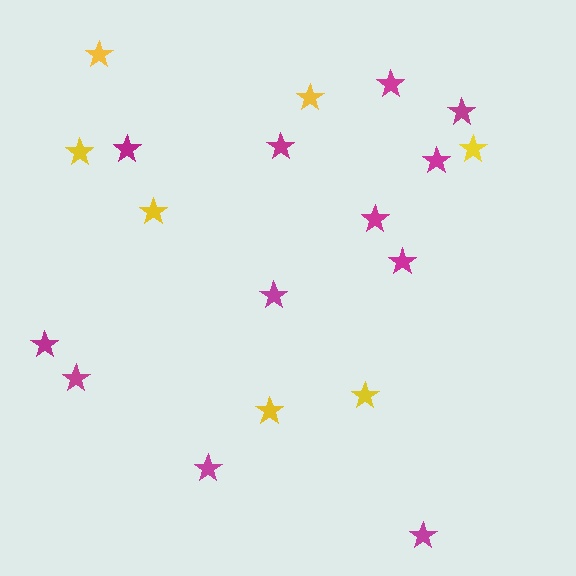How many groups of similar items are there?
There are 2 groups: one group of yellow stars (7) and one group of magenta stars (12).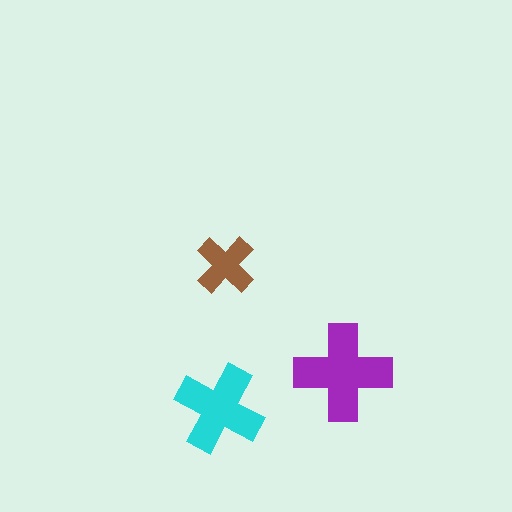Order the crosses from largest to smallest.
the purple one, the cyan one, the brown one.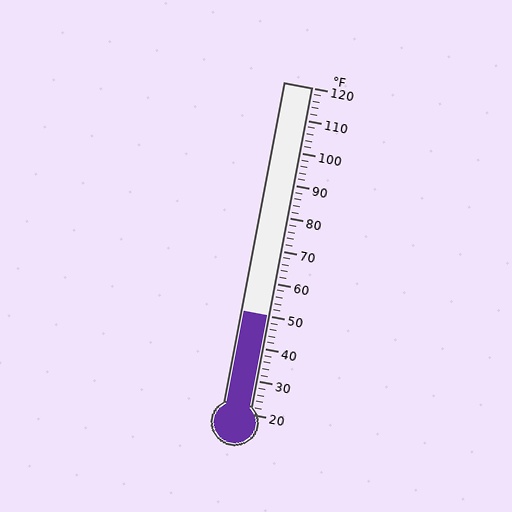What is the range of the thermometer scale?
The thermometer scale ranges from 20°F to 120°F.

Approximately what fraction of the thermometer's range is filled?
The thermometer is filled to approximately 30% of its range.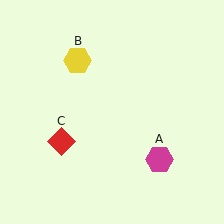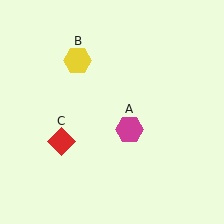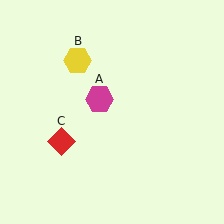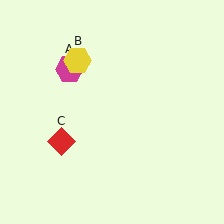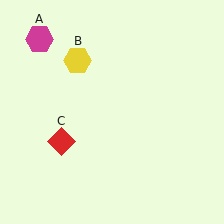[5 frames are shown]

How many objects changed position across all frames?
1 object changed position: magenta hexagon (object A).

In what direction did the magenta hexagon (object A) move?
The magenta hexagon (object A) moved up and to the left.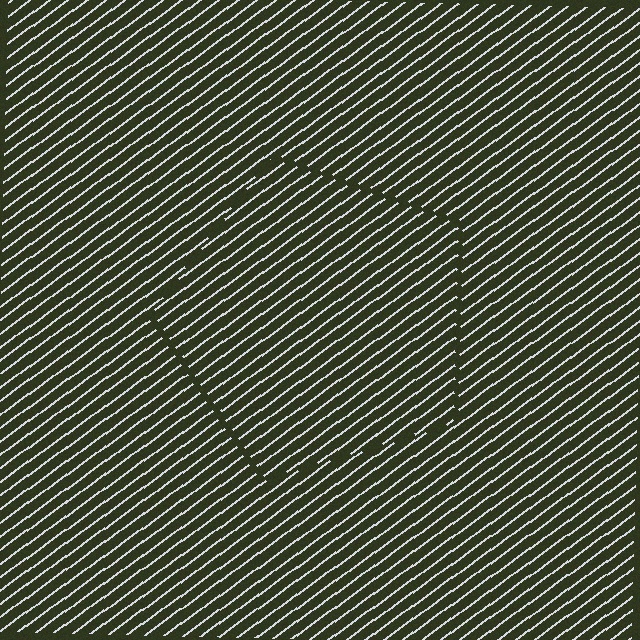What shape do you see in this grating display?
An illusory pentagon. The interior of the shape contains the same grating, shifted by half a period — the contour is defined by the phase discontinuity where line-ends from the inner and outer gratings abut.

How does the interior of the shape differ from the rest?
The interior of the shape contains the same grating, shifted by half a period — the contour is defined by the phase discontinuity where line-ends from the inner and outer gratings abut.